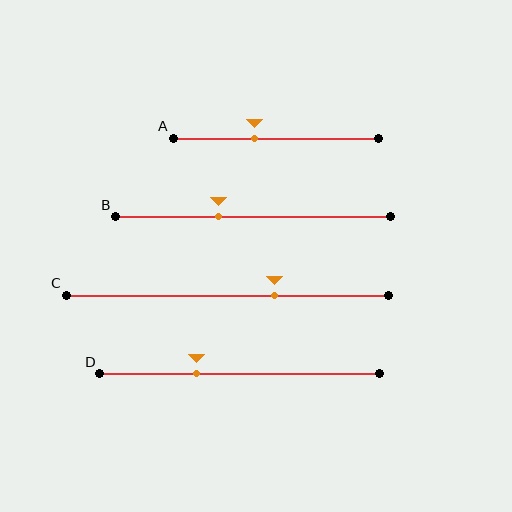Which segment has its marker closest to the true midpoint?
Segment A has its marker closest to the true midpoint.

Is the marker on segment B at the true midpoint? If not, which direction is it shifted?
No, the marker on segment B is shifted to the left by about 12% of the segment length.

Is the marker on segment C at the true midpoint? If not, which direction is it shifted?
No, the marker on segment C is shifted to the right by about 15% of the segment length.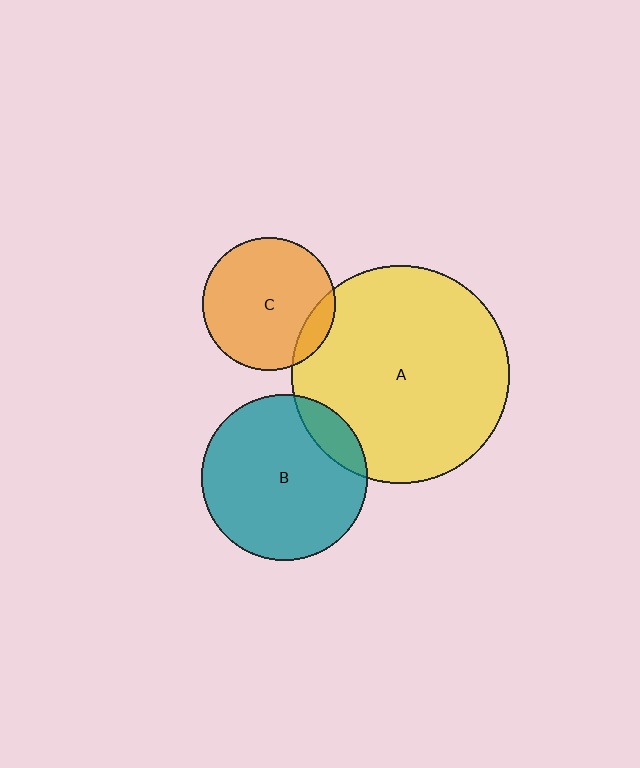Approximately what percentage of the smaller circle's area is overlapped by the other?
Approximately 10%.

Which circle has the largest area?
Circle A (yellow).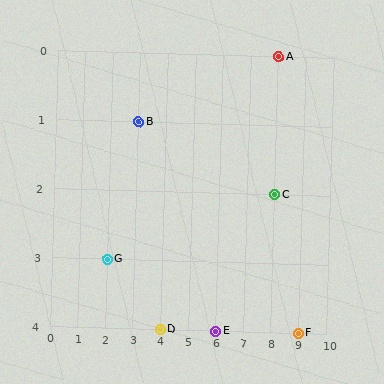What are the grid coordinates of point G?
Point G is at grid coordinates (2, 3).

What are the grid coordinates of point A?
Point A is at grid coordinates (8, 0).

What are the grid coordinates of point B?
Point B is at grid coordinates (3, 1).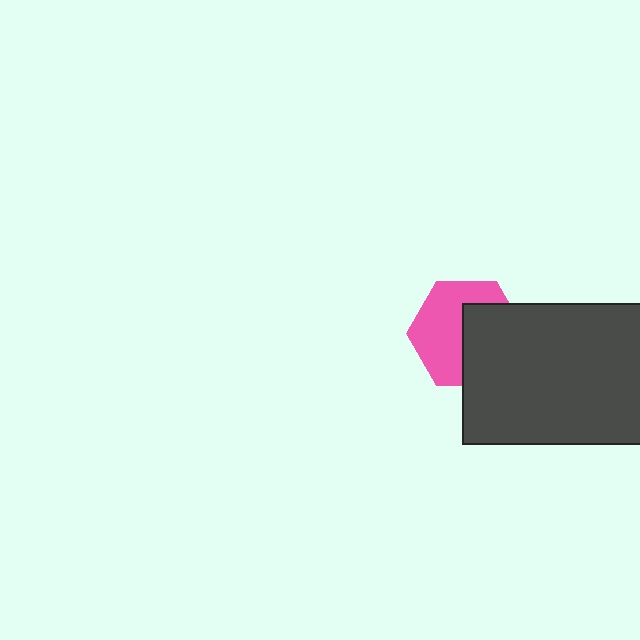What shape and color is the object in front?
The object in front is a dark gray rectangle.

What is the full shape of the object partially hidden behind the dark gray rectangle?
The partially hidden object is a pink hexagon.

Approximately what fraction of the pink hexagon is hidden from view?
Roughly 46% of the pink hexagon is hidden behind the dark gray rectangle.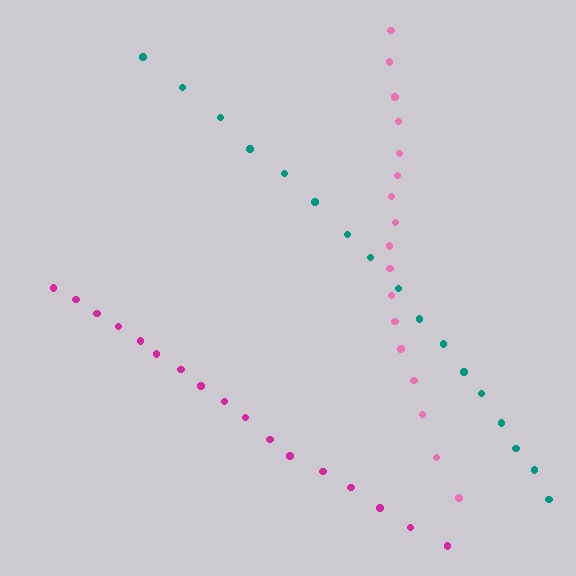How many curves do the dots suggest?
There are 3 distinct paths.